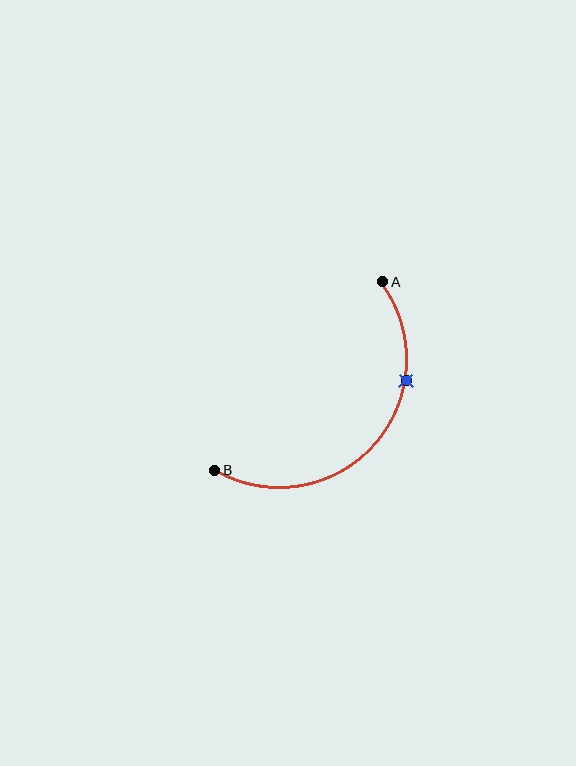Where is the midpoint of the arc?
The arc midpoint is the point on the curve farthest from the straight line joining A and B. It sits below and to the right of that line.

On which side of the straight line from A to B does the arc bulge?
The arc bulges below and to the right of the straight line connecting A and B.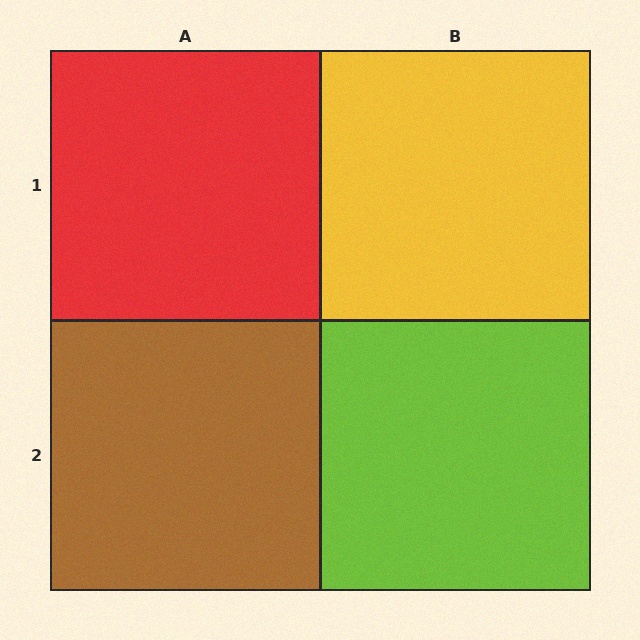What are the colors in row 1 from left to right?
Red, yellow.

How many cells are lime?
1 cell is lime.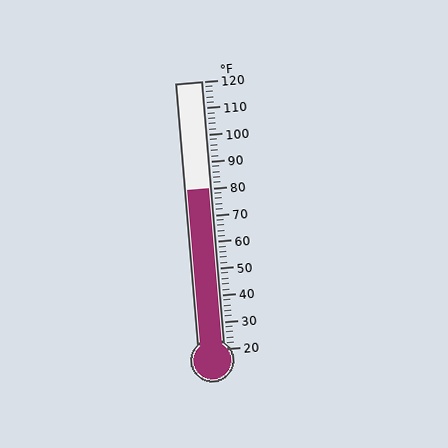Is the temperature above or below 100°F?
The temperature is below 100°F.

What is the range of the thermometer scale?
The thermometer scale ranges from 20°F to 120°F.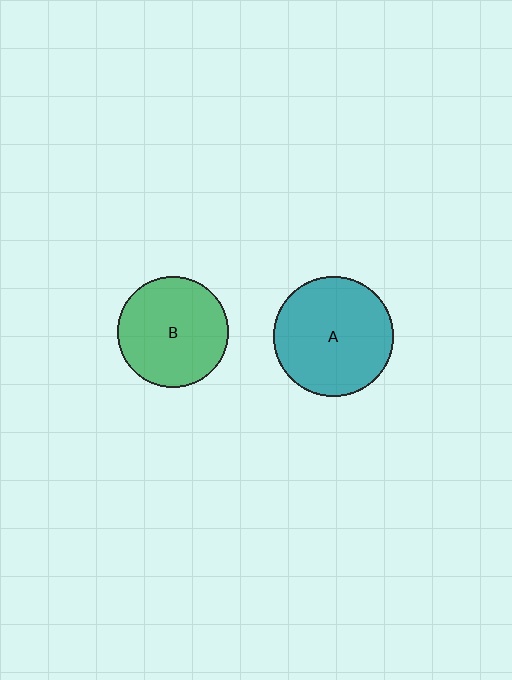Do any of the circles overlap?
No, none of the circles overlap.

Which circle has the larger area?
Circle A (teal).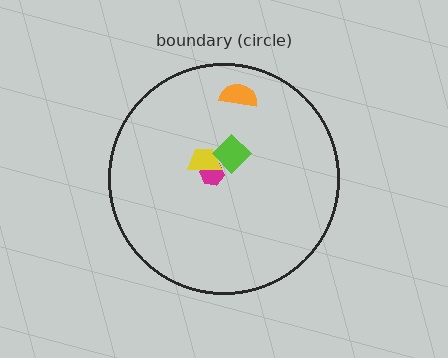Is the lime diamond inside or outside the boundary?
Inside.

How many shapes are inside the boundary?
4 inside, 0 outside.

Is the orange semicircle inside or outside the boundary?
Inside.